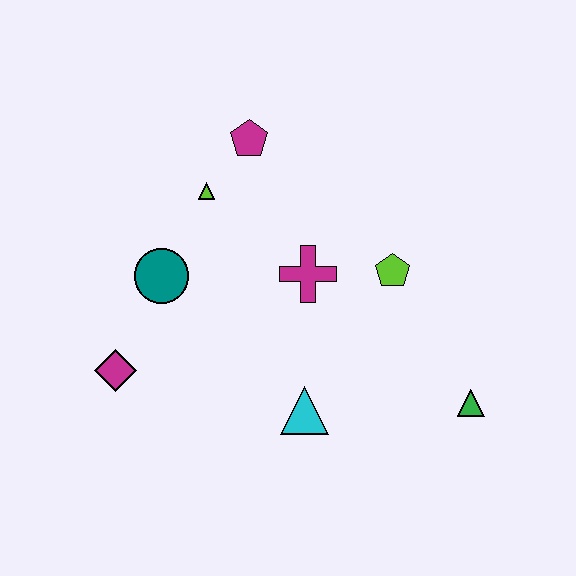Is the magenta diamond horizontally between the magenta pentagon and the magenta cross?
No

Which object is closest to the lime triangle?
The magenta pentagon is closest to the lime triangle.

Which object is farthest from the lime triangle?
The green triangle is farthest from the lime triangle.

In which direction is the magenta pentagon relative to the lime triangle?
The magenta pentagon is above the lime triangle.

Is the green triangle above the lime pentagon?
No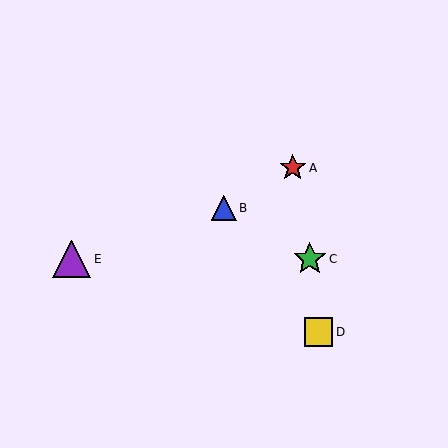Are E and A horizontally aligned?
No, E is at y≈259 and A is at y≈168.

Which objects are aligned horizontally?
Objects C, E are aligned horizontally.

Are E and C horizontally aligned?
Yes, both are at y≈259.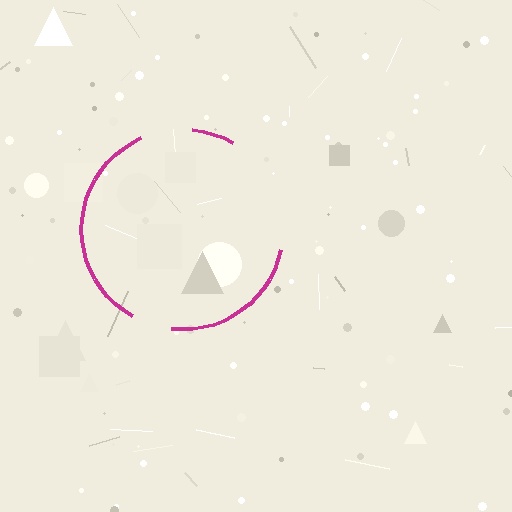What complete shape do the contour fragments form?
The contour fragments form a circle.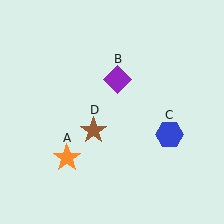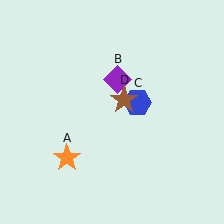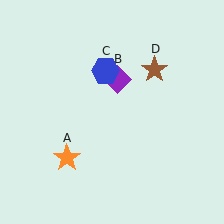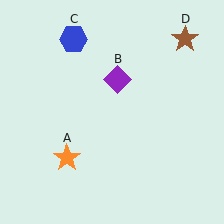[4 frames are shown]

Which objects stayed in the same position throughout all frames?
Orange star (object A) and purple diamond (object B) remained stationary.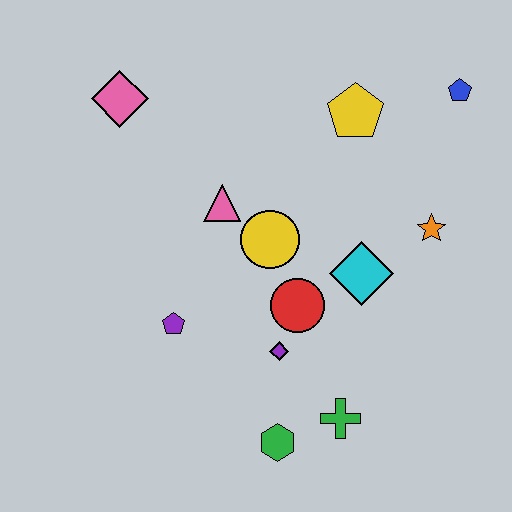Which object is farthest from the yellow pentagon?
The green hexagon is farthest from the yellow pentagon.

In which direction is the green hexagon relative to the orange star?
The green hexagon is below the orange star.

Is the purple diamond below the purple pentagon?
Yes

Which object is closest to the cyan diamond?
The red circle is closest to the cyan diamond.